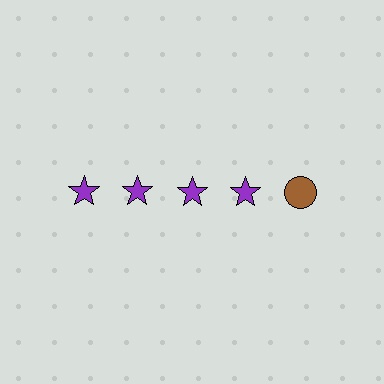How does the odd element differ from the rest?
It differs in both color (brown instead of purple) and shape (circle instead of star).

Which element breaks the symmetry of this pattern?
The brown circle in the top row, rightmost column breaks the symmetry. All other shapes are purple stars.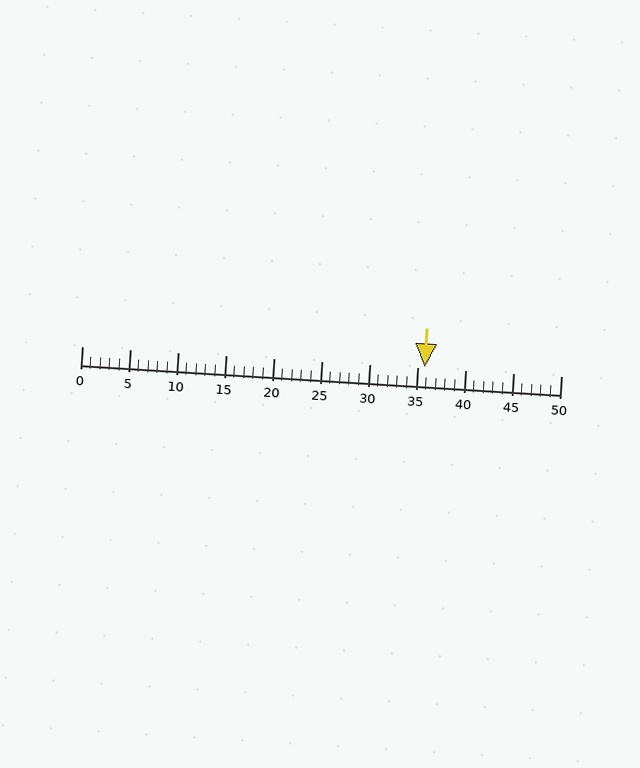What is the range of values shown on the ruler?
The ruler shows values from 0 to 50.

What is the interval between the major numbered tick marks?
The major tick marks are spaced 5 units apart.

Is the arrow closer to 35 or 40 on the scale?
The arrow is closer to 35.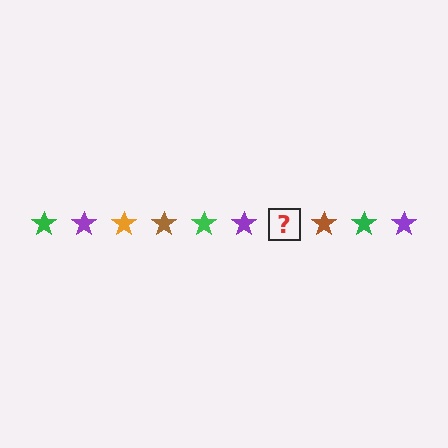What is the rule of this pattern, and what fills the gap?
The rule is that the pattern cycles through green, purple, orange, brown stars. The gap should be filled with an orange star.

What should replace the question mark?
The question mark should be replaced with an orange star.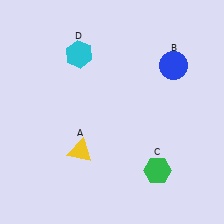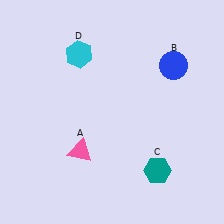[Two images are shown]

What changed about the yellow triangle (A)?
In Image 1, A is yellow. In Image 2, it changed to pink.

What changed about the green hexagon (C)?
In Image 1, C is green. In Image 2, it changed to teal.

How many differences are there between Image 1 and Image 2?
There are 2 differences between the two images.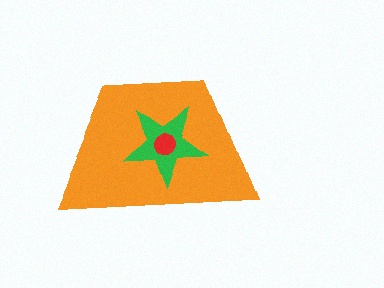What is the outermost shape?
The orange trapezoid.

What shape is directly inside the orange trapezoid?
The green star.